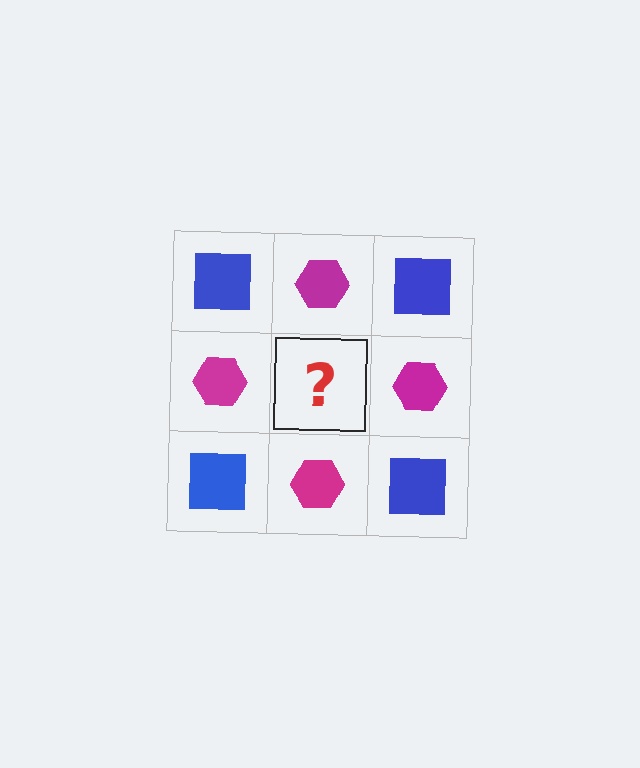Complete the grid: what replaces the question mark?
The question mark should be replaced with a blue square.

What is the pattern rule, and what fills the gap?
The rule is that it alternates blue square and magenta hexagon in a checkerboard pattern. The gap should be filled with a blue square.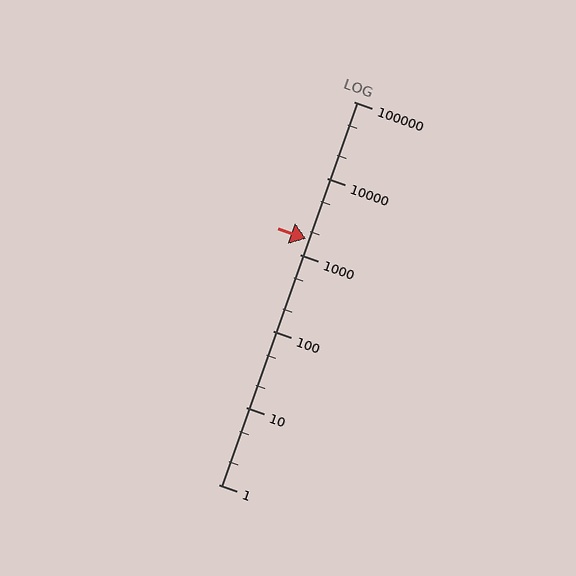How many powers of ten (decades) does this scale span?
The scale spans 5 decades, from 1 to 100000.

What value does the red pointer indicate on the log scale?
The pointer indicates approximately 1600.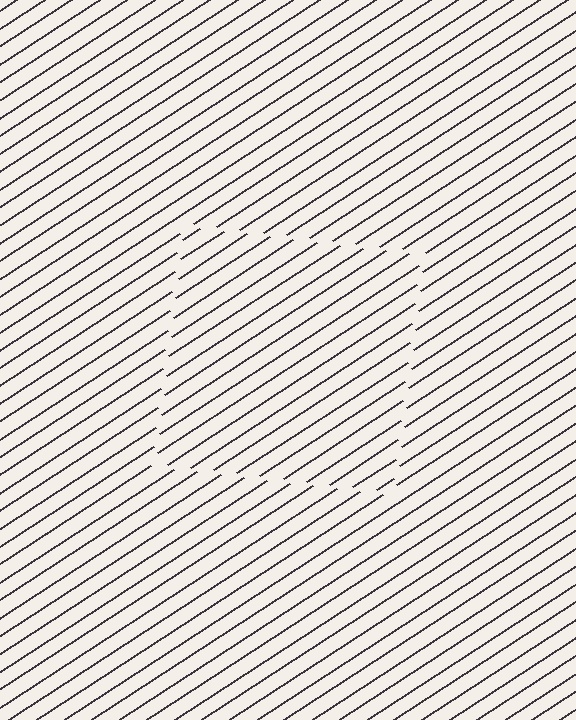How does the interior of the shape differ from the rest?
The interior of the shape contains the same grating, shifted by half a period — the contour is defined by the phase discontinuity where line-ends from the inner and outer gratings abut.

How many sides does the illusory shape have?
4 sides — the line-ends trace a square.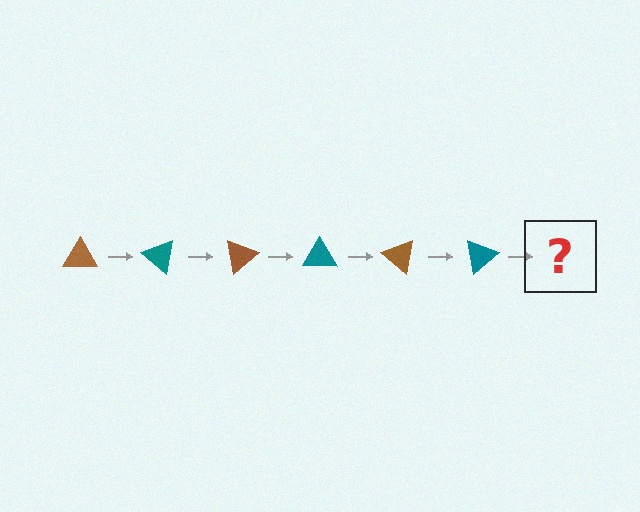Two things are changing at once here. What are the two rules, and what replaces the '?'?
The two rules are that it rotates 40 degrees each step and the color cycles through brown and teal. The '?' should be a brown triangle, rotated 240 degrees from the start.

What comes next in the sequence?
The next element should be a brown triangle, rotated 240 degrees from the start.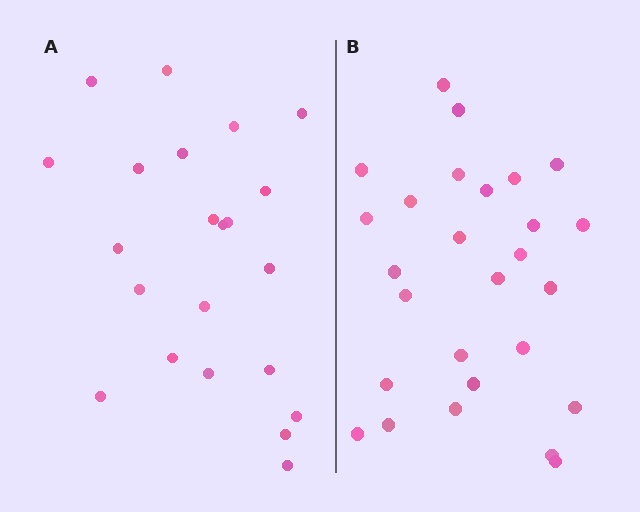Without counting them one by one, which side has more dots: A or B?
Region B (the right region) has more dots.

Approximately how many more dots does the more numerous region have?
Region B has about 5 more dots than region A.